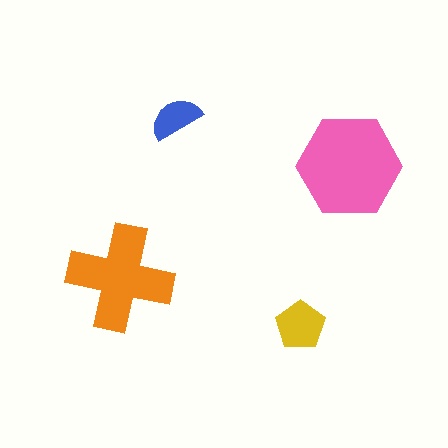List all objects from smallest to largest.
The blue semicircle, the yellow pentagon, the orange cross, the pink hexagon.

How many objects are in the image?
There are 4 objects in the image.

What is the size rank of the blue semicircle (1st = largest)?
4th.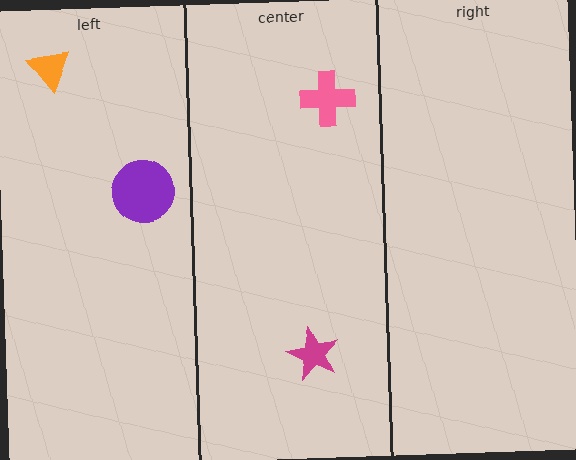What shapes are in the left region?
The orange triangle, the purple circle.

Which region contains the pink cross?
The center region.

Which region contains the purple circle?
The left region.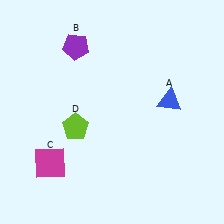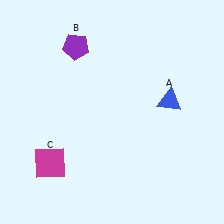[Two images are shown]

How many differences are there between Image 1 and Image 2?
There is 1 difference between the two images.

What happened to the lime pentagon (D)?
The lime pentagon (D) was removed in Image 2. It was in the bottom-left area of Image 1.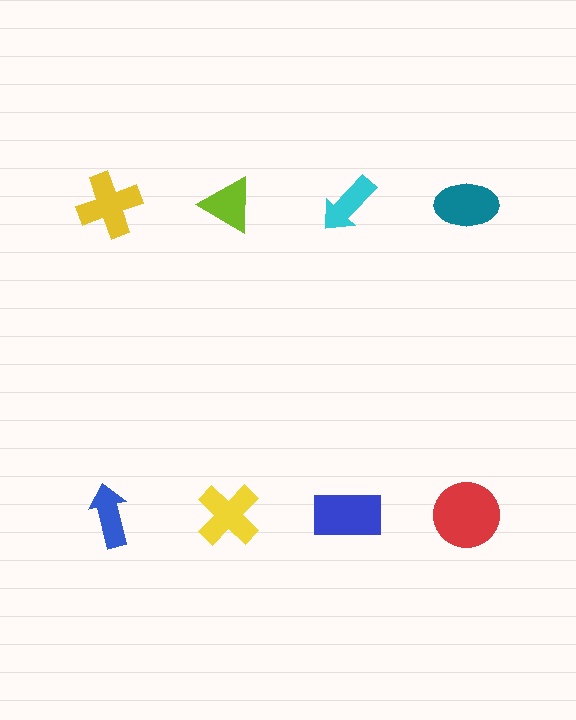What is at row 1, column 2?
A lime triangle.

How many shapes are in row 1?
4 shapes.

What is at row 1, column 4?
A teal ellipse.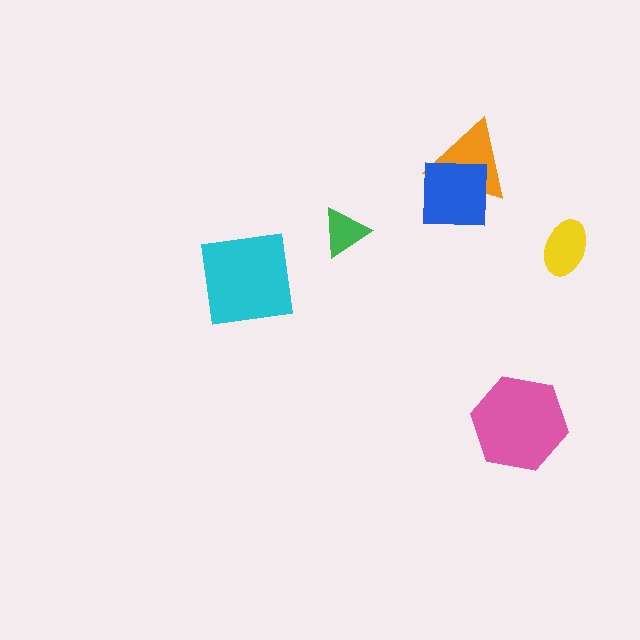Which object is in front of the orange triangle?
The blue square is in front of the orange triangle.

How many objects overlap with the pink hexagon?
0 objects overlap with the pink hexagon.